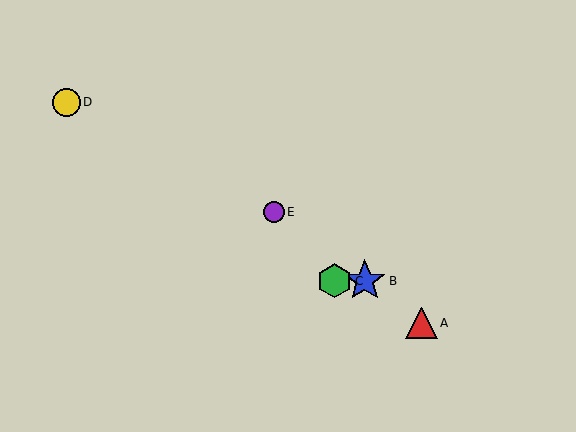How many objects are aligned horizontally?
2 objects (B, C) are aligned horizontally.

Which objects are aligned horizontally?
Objects B, C are aligned horizontally.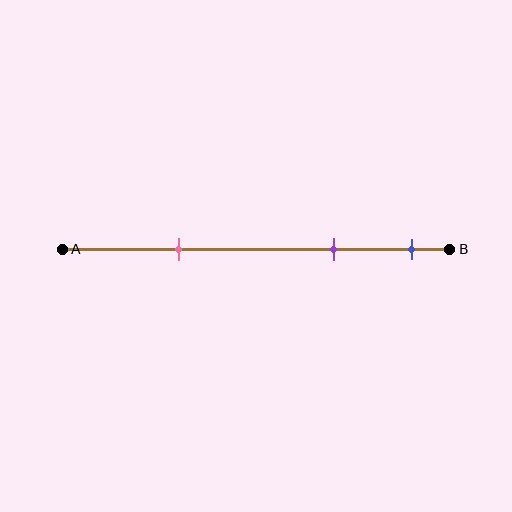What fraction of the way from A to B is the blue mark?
The blue mark is approximately 90% (0.9) of the way from A to B.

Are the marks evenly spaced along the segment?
No, the marks are not evenly spaced.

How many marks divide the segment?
There are 3 marks dividing the segment.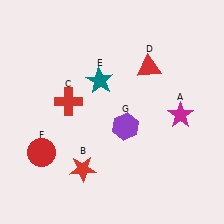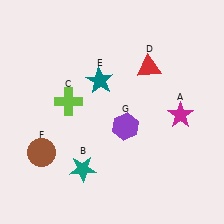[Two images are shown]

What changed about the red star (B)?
In Image 1, B is red. In Image 2, it changed to teal.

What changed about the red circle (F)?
In Image 1, F is red. In Image 2, it changed to brown.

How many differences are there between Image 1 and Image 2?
There are 3 differences between the two images.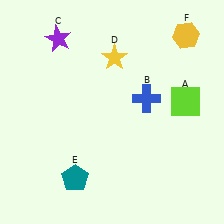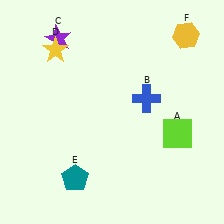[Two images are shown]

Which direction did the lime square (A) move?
The lime square (A) moved down.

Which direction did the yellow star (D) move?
The yellow star (D) moved left.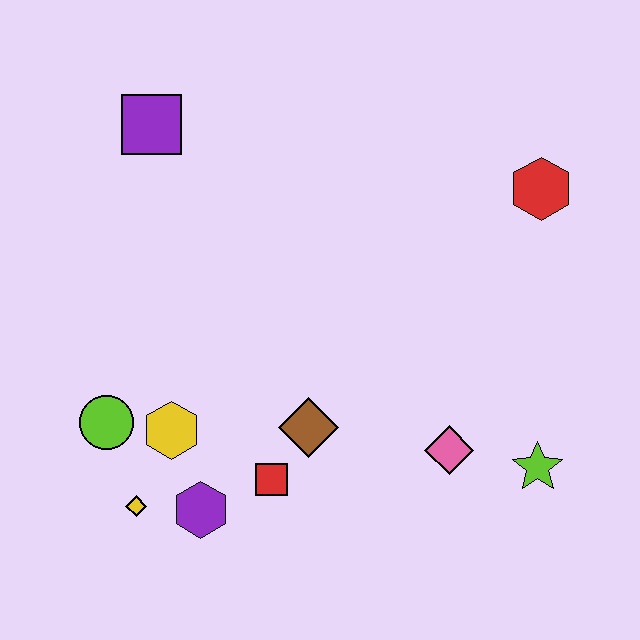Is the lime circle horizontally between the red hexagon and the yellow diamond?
No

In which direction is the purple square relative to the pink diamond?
The purple square is above the pink diamond.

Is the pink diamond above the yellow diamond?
Yes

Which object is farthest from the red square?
The red hexagon is farthest from the red square.